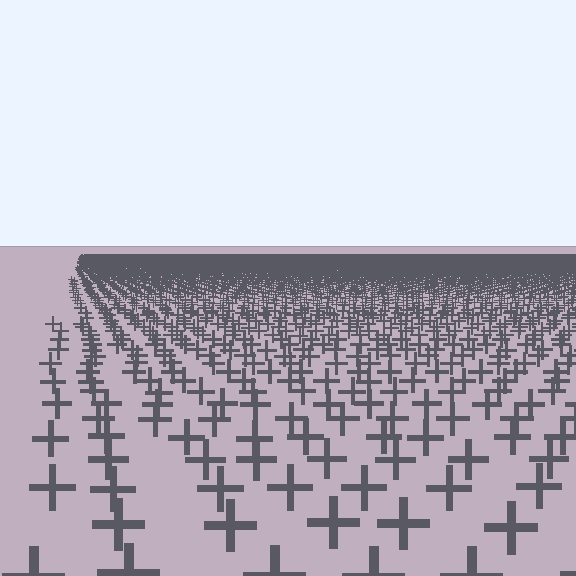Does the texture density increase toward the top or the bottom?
Density increases toward the top.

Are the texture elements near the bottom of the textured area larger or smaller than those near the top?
Larger. Near the bottom, elements are closer to the viewer and appear at a bigger on-screen size.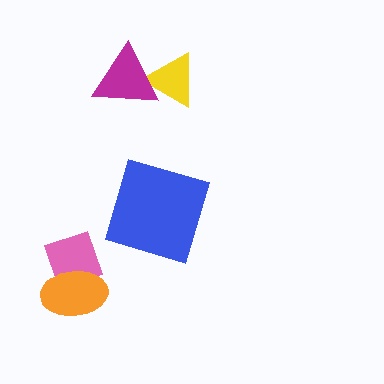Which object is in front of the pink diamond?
The orange ellipse is in front of the pink diamond.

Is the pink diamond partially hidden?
Yes, it is partially covered by another shape.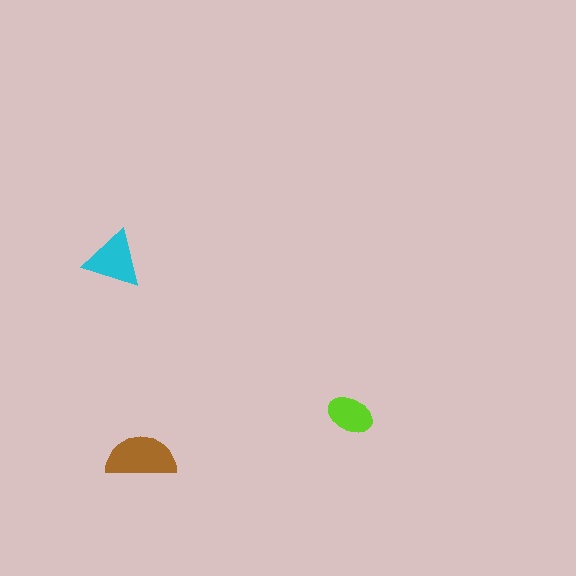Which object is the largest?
The brown semicircle.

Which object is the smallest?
The lime ellipse.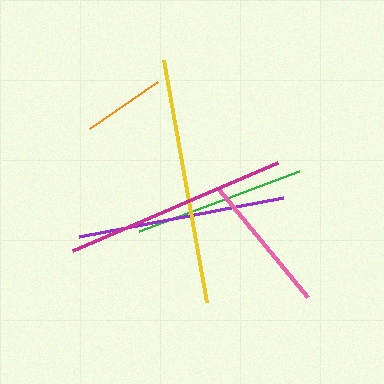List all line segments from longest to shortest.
From longest to shortest: yellow, magenta, purple, green, pink, orange.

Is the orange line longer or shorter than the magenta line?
The magenta line is longer than the orange line.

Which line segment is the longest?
The yellow line is the longest at approximately 246 pixels.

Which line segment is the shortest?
The orange line is the shortest at approximately 82 pixels.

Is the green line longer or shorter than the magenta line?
The magenta line is longer than the green line.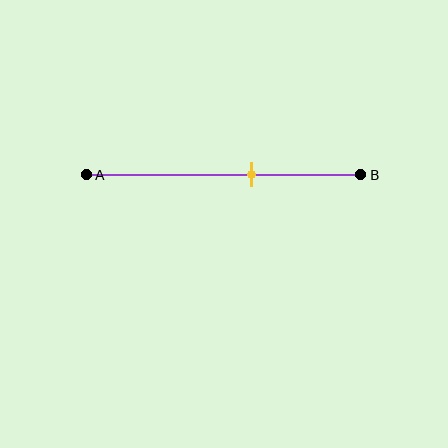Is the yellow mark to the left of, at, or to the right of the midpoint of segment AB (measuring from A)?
The yellow mark is to the right of the midpoint of segment AB.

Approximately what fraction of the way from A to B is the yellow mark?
The yellow mark is approximately 60% of the way from A to B.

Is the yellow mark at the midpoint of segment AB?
No, the mark is at about 60% from A, not at the 50% midpoint.